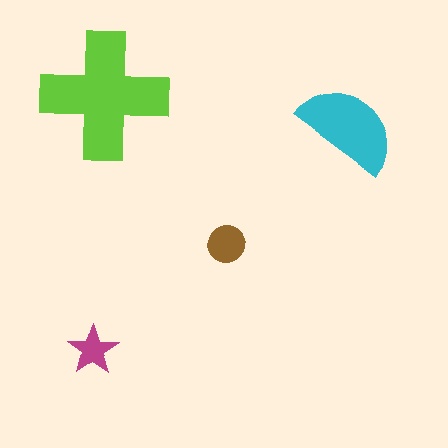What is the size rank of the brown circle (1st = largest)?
3rd.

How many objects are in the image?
There are 4 objects in the image.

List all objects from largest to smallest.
The lime cross, the cyan semicircle, the brown circle, the magenta star.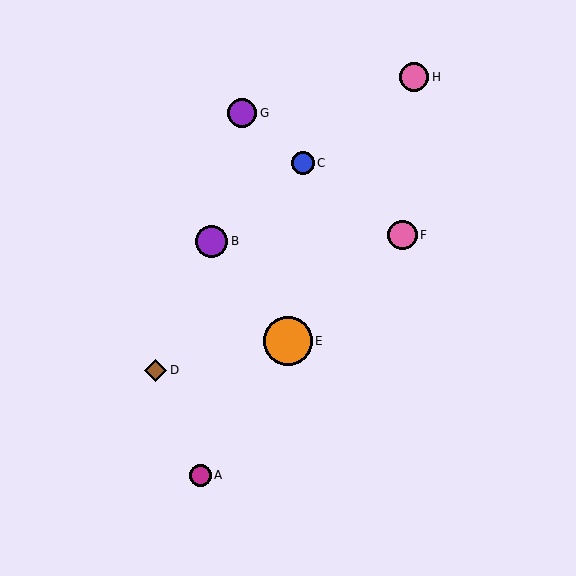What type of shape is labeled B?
Shape B is a purple circle.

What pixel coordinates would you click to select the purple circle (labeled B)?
Click at (212, 241) to select the purple circle B.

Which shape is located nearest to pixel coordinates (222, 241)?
The purple circle (labeled B) at (212, 241) is nearest to that location.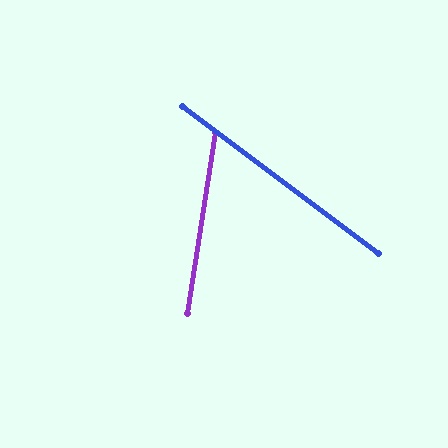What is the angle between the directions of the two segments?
Approximately 62 degrees.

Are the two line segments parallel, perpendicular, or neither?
Neither parallel nor perpendicular — they differ by about 62°.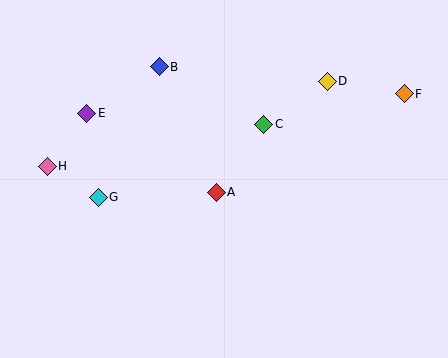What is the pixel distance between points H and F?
The distance between H and F is 364 pixels.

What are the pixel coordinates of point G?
Point G is at (98, 197).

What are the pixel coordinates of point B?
Point B is at (159, 67).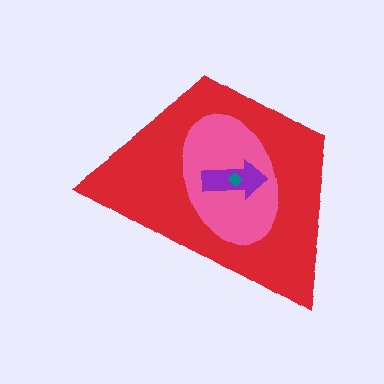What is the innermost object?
The teal diamond.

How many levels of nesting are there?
4.